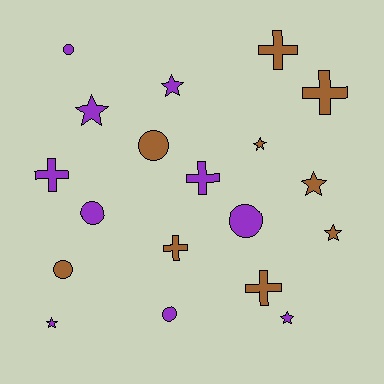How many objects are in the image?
There are 19 objects.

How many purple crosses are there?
There are 2 purple crosses.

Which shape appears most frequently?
Star, with 7 objects.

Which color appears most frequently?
Purple, with 10 objects.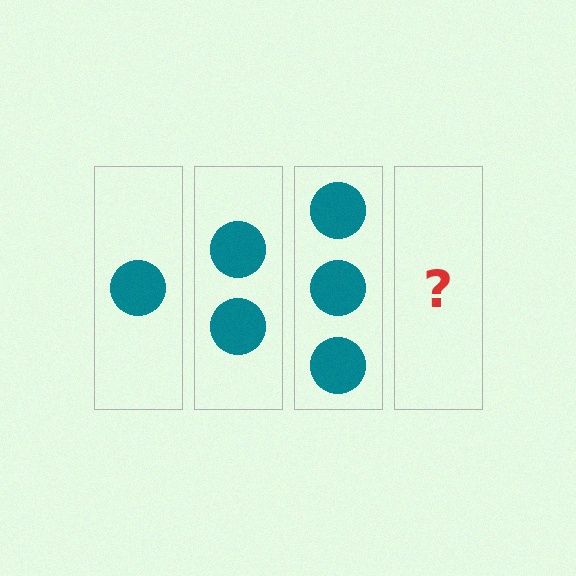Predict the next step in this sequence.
The next step is 4 circles.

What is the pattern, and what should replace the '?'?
The pattern is that each step adds one more circle. The '?' should be 4 circles.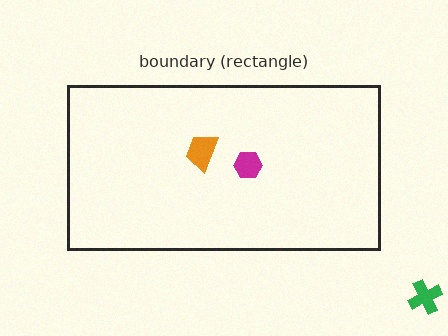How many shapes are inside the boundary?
2 inside, 1 outside.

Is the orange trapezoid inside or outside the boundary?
Inside.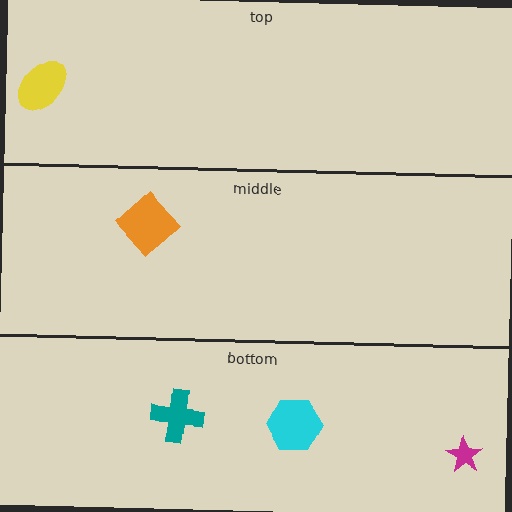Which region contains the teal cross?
The bottom region.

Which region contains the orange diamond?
The middle region.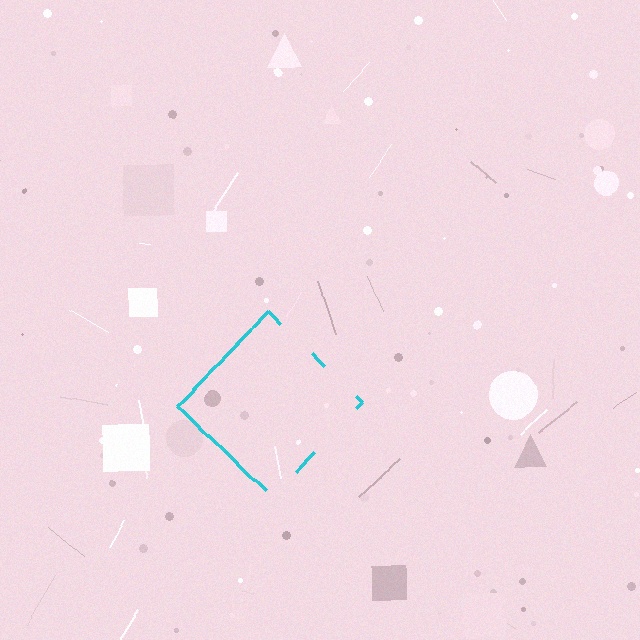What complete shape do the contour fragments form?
The contour fragments form a diamond.